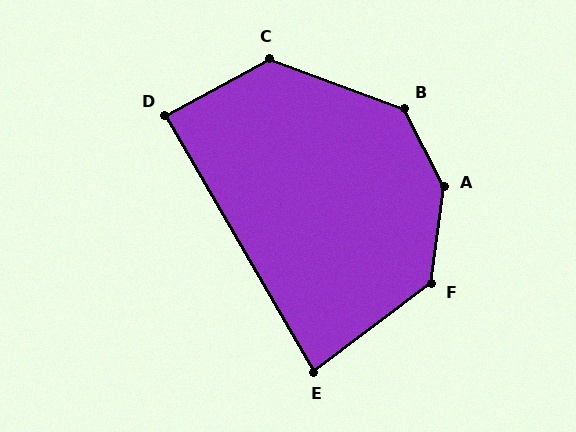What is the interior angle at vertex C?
Approximately 131 degrees (obtuse).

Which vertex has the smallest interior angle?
E, at approximately 83 degrees.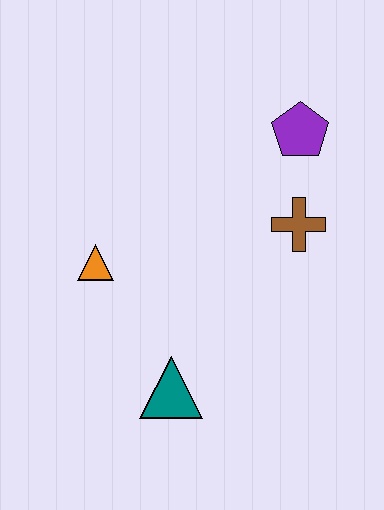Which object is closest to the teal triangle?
The orange triangle is closest to the teal triangle.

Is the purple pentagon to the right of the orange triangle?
Yes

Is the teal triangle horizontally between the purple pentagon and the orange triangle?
Yes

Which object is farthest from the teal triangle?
The purple pentagon is farthest from the teal triangle.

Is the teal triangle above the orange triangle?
No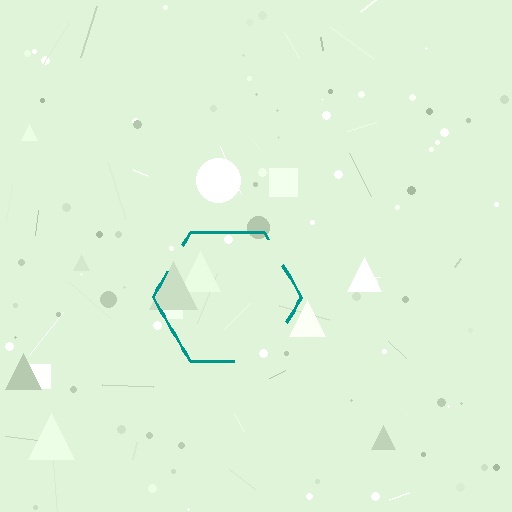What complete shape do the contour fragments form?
The contour fragments form a hexagon.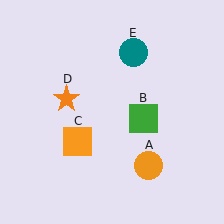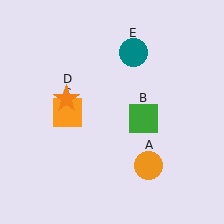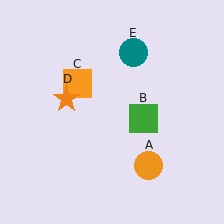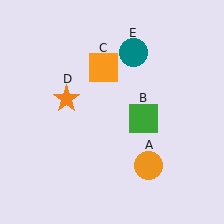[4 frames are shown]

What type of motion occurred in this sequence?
The orange square (object C) rotated clockwise around the center of the scene.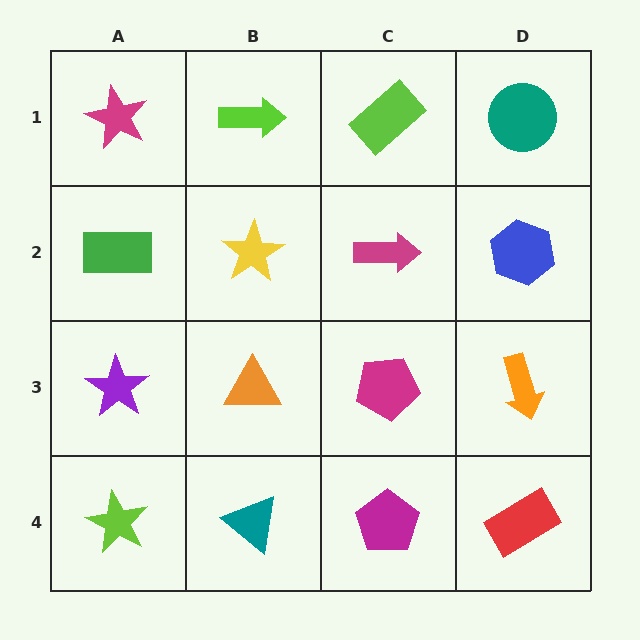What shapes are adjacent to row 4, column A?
A purple star (row 3, column A), a teal triangle (row 4, column B).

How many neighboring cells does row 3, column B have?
4.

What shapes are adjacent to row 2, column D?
A teal circle (row 1, column D), an orange arrow (row 3, column D), a magenta arrow (row 2, column C).